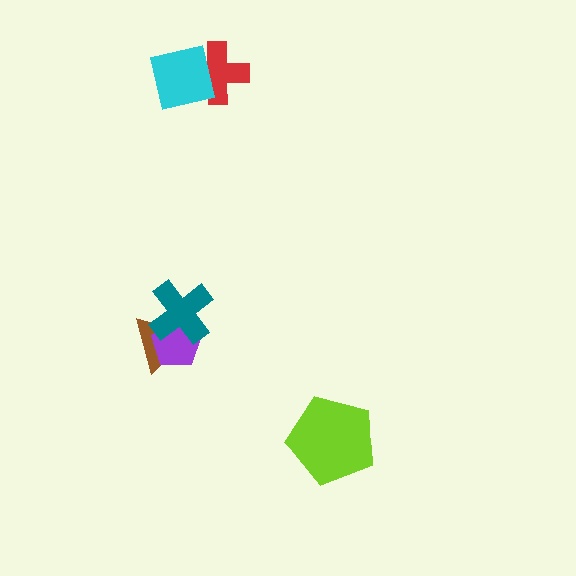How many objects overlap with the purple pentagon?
2 objects overlap with the purple pentagon.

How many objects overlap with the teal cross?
2 objects overlap with the teal cross.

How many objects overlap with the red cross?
1 object overlaps with the red cross.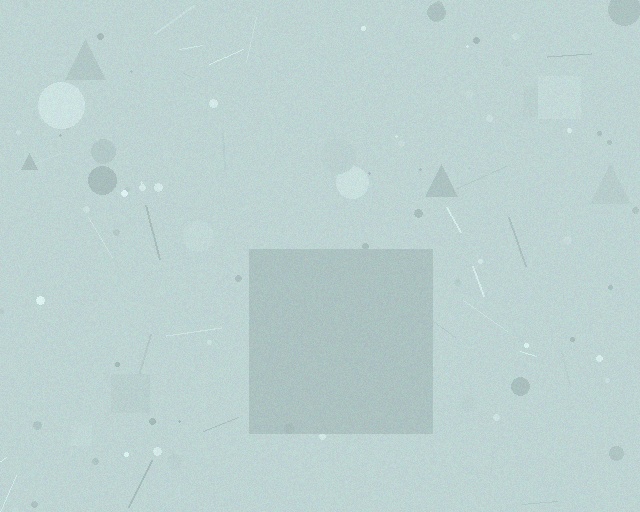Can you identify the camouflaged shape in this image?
The camouflaged shape is a square.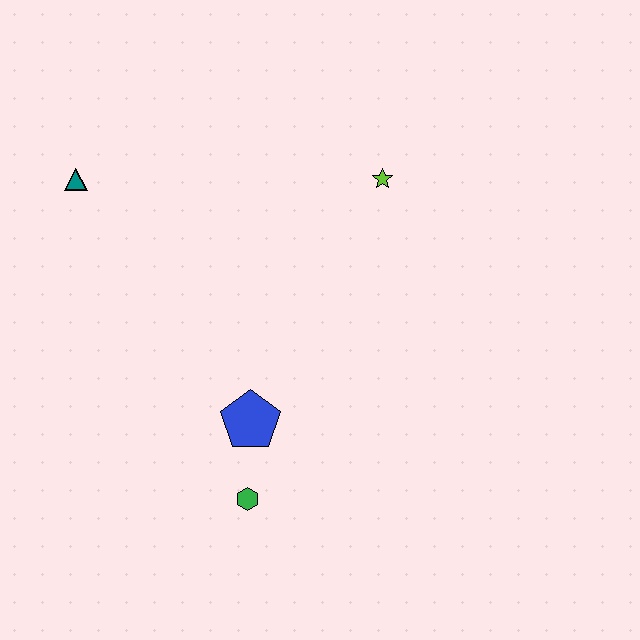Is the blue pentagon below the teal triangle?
Yes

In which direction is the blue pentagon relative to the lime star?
The blue pentagon is below the lime star.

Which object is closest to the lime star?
The blue pentagon is closest to the lime star.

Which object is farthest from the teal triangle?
The green hexagon is farthest from the teal triangle.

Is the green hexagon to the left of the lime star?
Yes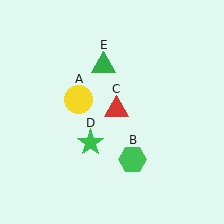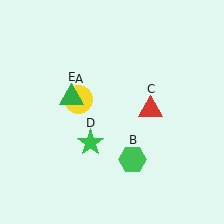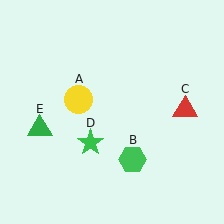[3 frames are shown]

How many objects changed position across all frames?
2 objects changed position: red triangle (object C), green triangle (object E).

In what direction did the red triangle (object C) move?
The red triangle (object C) moved right.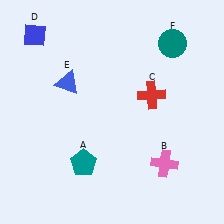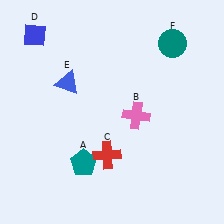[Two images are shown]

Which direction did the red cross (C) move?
The red cross (C) moved down.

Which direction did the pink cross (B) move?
The pink cross (B) moved up.